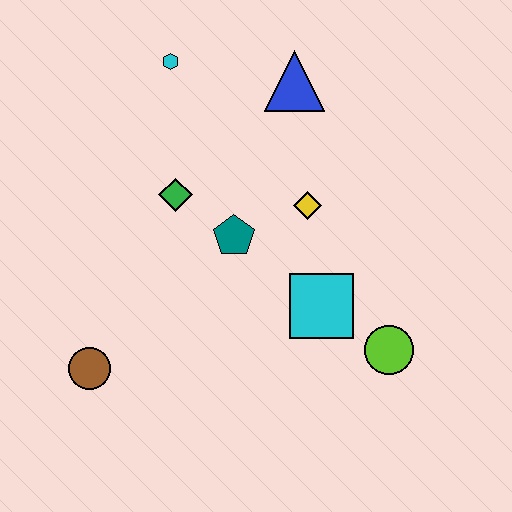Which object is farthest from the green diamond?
The lime circle is farthest from the green diamond.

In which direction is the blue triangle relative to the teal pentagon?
The blue triangle is above the teal pentagon.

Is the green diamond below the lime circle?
No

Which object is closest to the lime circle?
The cyan square is closest to the lime circle.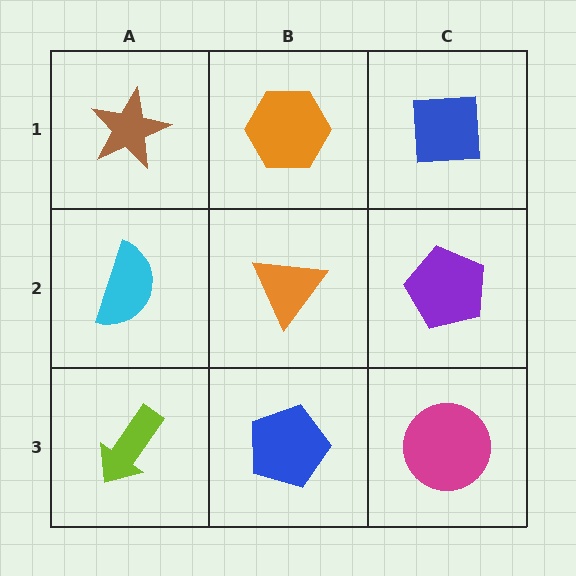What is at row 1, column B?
An orange hexagon.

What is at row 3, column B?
A blue pentagon.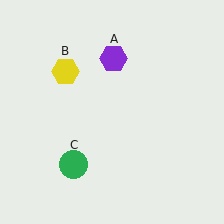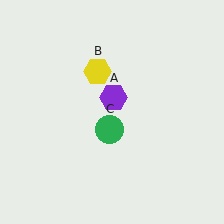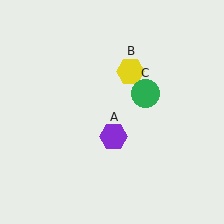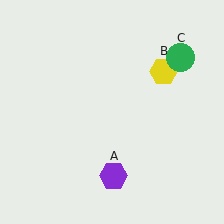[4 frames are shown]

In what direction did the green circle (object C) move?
The green circle (object C) moved up and to the right.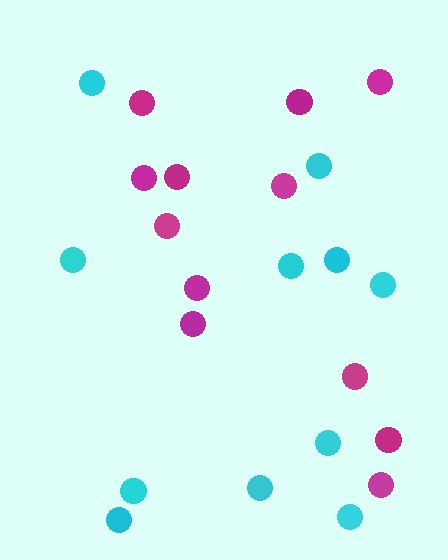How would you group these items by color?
There are 2 groups: one group of magenta circles (12) and one group of cyan circles (11).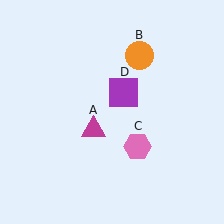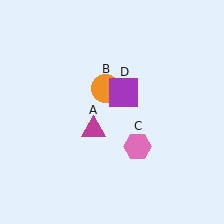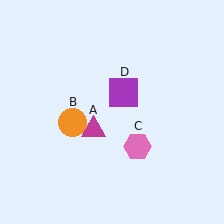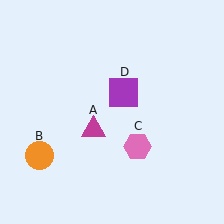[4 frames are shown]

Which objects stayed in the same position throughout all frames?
Magenta triangle (object A) and pink hexagon (object C) and purple square (object D) remained stationary.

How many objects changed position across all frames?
1 object changed position: orange circle (object B).